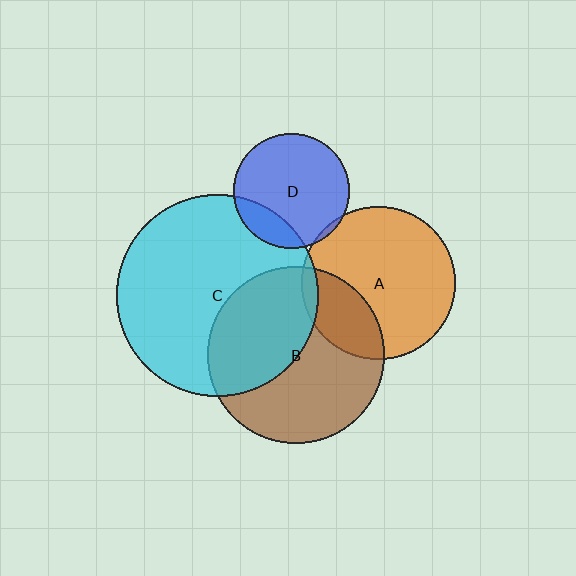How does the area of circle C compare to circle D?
Approximately 3.1 times.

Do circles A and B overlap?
Yes.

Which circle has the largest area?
Circle C (cyan).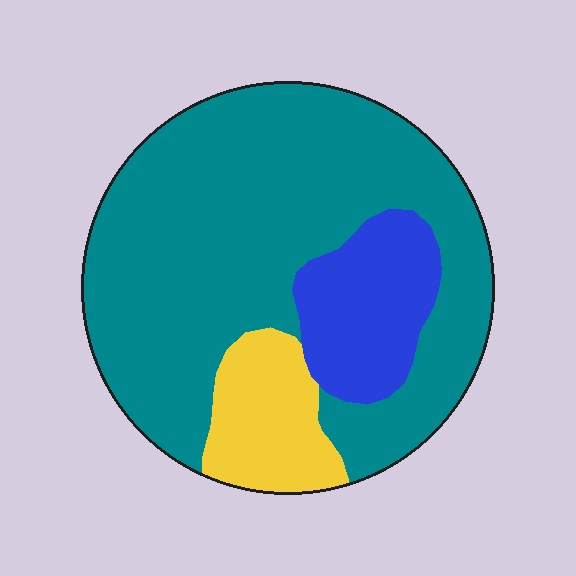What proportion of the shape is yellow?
Yellow takes up about one eighth (1/8) of the shape.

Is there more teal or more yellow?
Teal.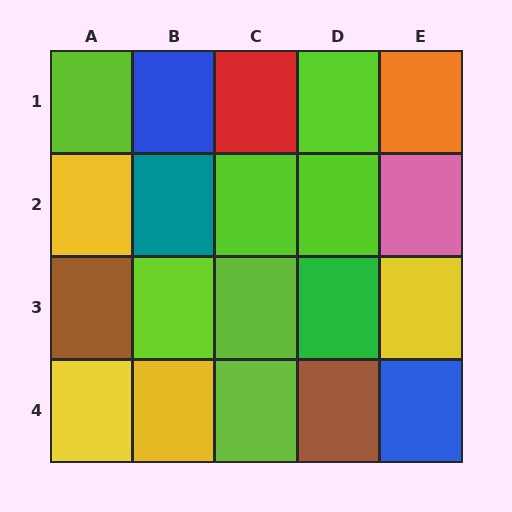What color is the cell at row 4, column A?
Yellow.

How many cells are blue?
2 cells are blue.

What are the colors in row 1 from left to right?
Lime, blue, red, lime, orange.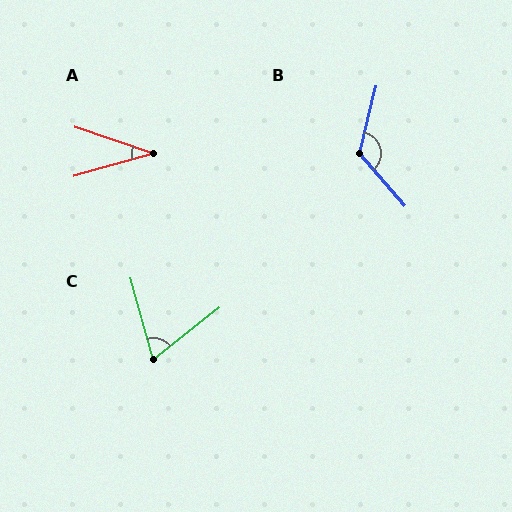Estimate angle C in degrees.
Approximately 67 degrees.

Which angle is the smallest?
A, at approximately 35 degrees.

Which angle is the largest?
B, at approximately 126 degrees.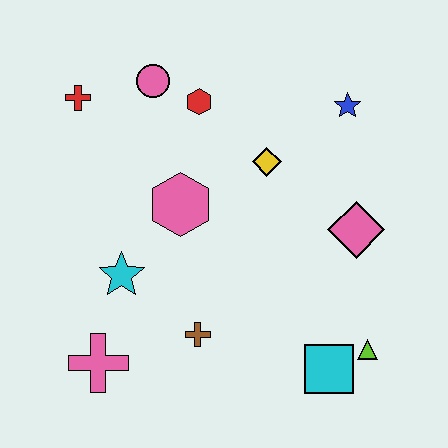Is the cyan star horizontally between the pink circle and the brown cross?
No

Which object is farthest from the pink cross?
The blue star is farthest from the pink cross.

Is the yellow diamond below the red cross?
Yes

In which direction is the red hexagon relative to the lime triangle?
The red hexagon is above the lime triangle.